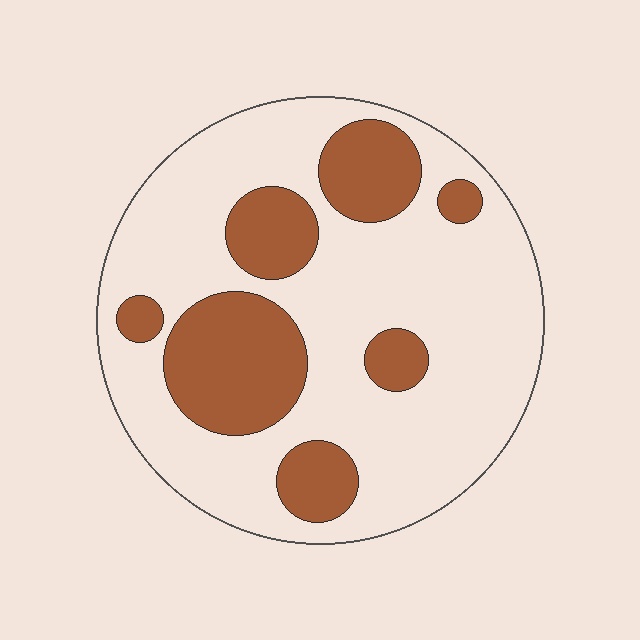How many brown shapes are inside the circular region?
7.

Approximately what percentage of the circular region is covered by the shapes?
Approximately 30%.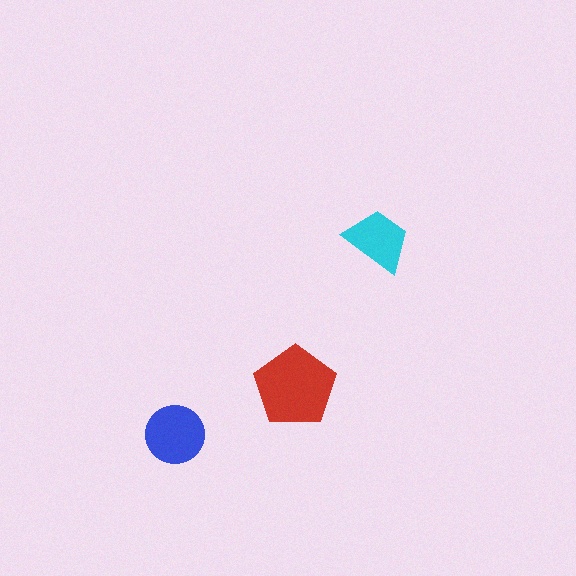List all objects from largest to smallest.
The red pentagon, the blue circle, the cyan trapezoid.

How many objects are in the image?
There are 3 objects in the image.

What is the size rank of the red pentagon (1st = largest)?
1st.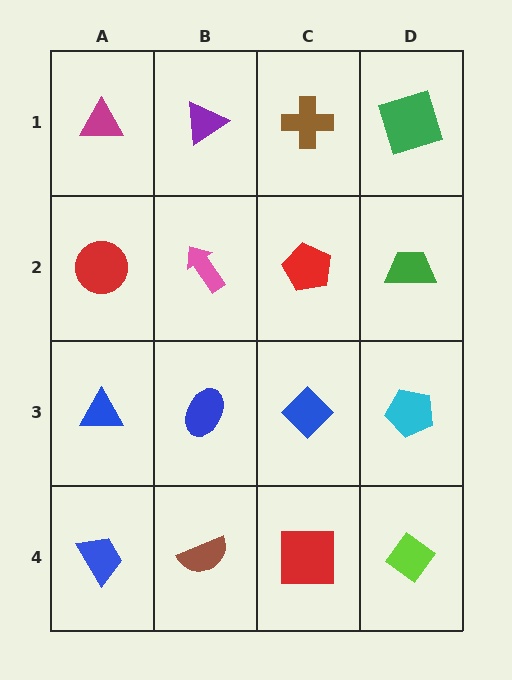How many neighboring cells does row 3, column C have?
4.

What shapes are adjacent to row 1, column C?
A red pentagon (row 2, column C), a purple triangle (row 1, column B), a green square (row 1, column D).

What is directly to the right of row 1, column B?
A brown cross.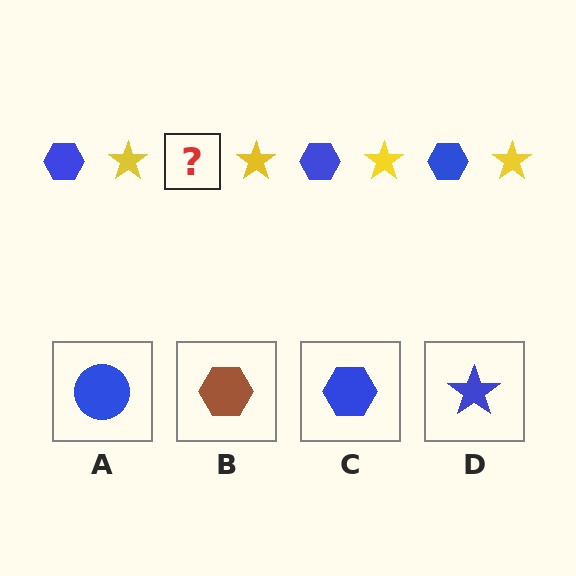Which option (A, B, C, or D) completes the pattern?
C.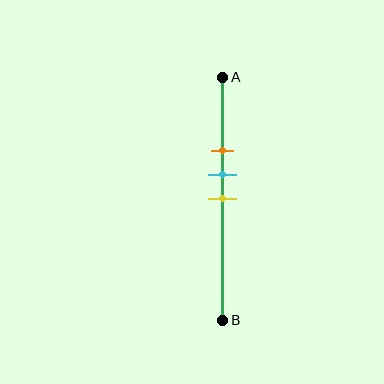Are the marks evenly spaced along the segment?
Yes, the marks are approximately evenly spaced.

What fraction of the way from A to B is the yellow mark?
The yellow mark is approximately 50% (0.5) of the way from A to B.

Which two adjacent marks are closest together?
The cyan and yellow marks are the closest adjacent pair.